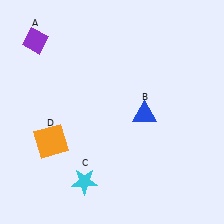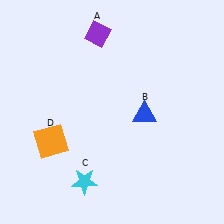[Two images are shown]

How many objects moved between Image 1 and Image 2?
1 object moved between the two images.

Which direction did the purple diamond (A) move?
The purple diamond (A) moved right.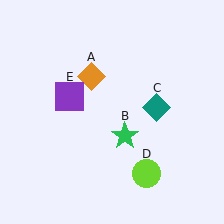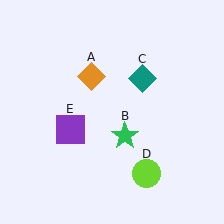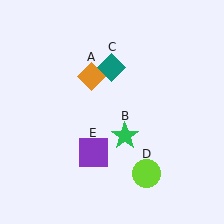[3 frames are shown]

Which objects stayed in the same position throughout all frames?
Orange diamond (object A) and green star (object B) and lime circle (object D) remained stationary.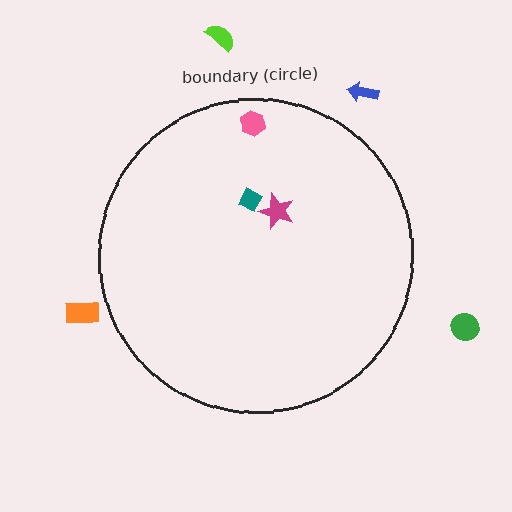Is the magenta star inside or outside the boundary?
Inside.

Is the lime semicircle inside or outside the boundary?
Outside.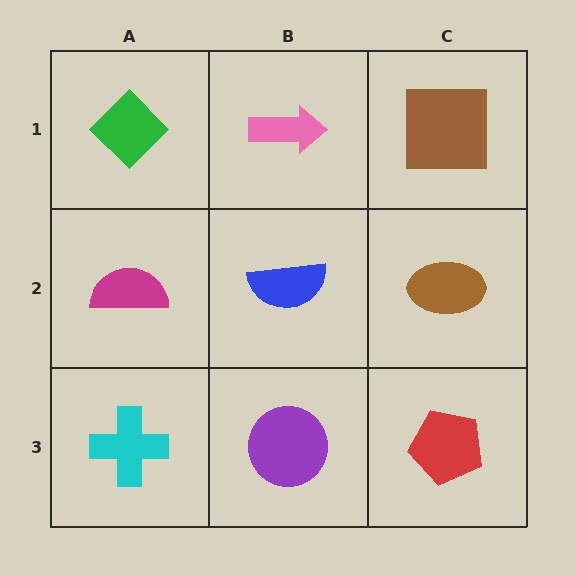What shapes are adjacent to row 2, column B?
A pink arrow (row 1, column B), a purple circle (row 3, column B), a magenta semicircle (row 2, column A), a brown ellipse (row 2, column C).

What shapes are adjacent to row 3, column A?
A magenta semicircle (row 2, column A), a purple circle (row 3, column B).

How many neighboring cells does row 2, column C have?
3.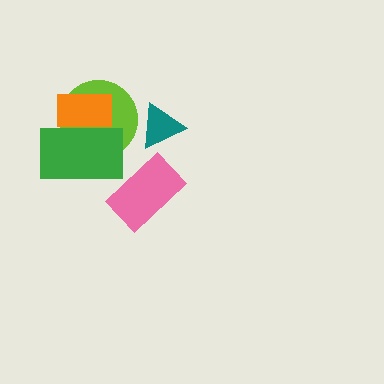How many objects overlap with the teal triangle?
0 objects overlap with the teal triangle.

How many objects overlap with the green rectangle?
2 objects overlap with the green rectangle.